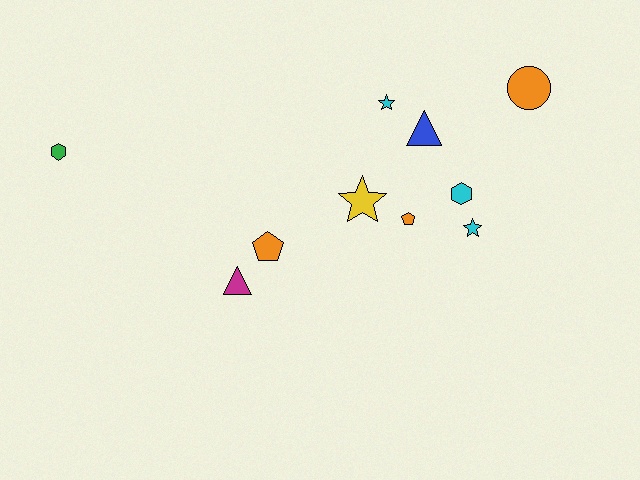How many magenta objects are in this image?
There is 1 magenta object.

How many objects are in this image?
There are 10 objects.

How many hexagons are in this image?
There are 2 hexagons.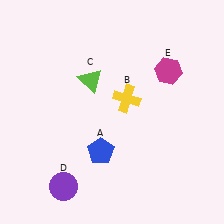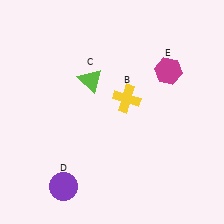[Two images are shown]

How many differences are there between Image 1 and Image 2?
There is 1 difference between the two images.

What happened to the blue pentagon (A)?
The blue pentagon (A) was removed in Image 2. It was in the bottom-left area of Image 1.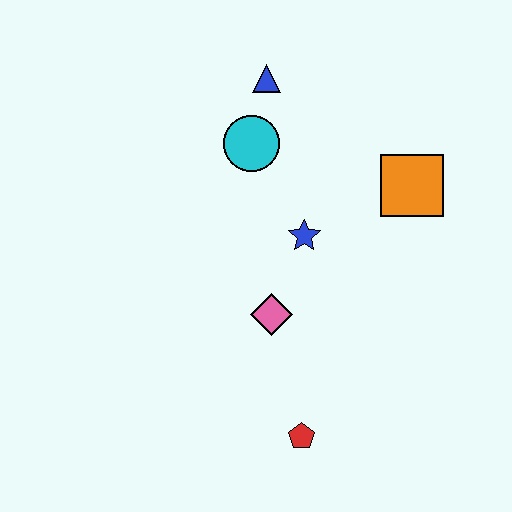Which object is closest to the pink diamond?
The blue star is closest to the pink diamond.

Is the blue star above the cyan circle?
No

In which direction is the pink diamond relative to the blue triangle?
The pink diamond is below the blue triangle.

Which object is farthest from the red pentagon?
The blue triangle is farthest from the red pentagon.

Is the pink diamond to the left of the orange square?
Yes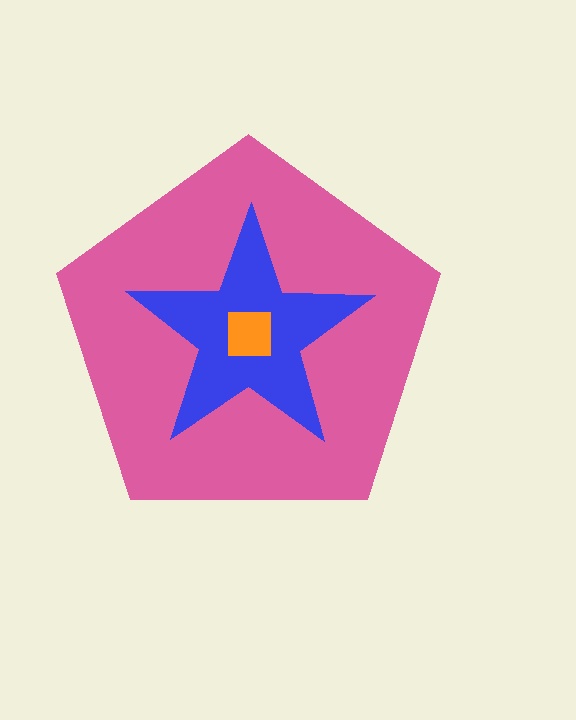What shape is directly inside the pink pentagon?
The blue star.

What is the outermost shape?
The pink pentagon.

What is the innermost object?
The orange square.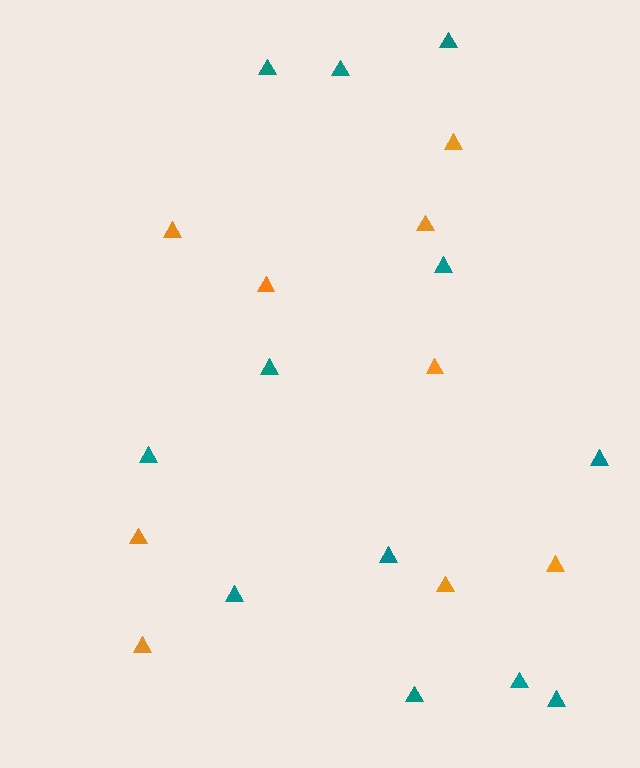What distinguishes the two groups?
There are 2 groups: one group of orange triangles (9) and one group of teal triangles (12).